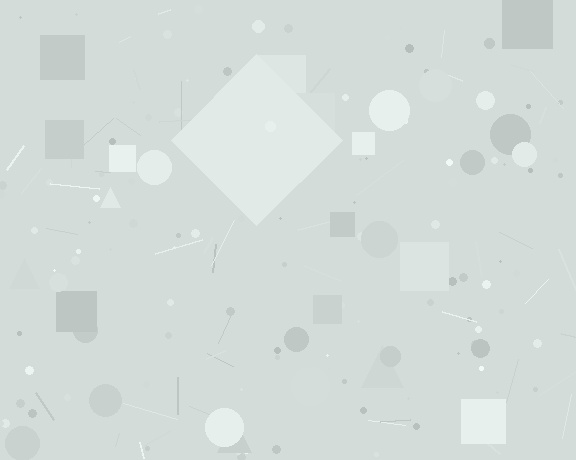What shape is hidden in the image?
A diamond is hidden in the image.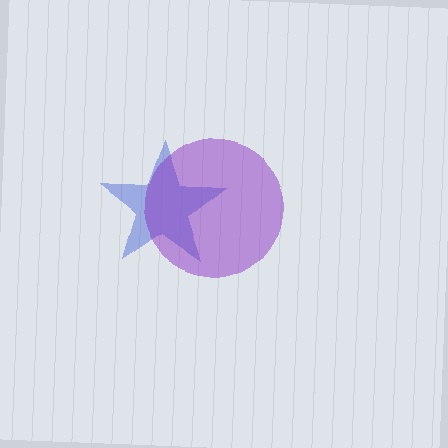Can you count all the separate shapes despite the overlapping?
Yes, there are 2 separate shapes.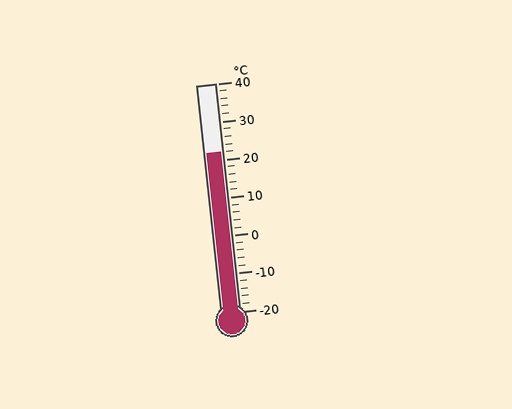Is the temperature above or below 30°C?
The temperature is below 30°C.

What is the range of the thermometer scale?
The thermometer scale ranges from -20°C to 40°C.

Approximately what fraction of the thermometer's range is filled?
The thermometer is filled to approximately 70% of its range.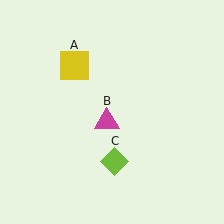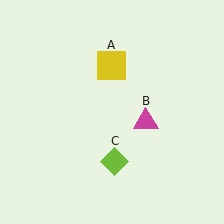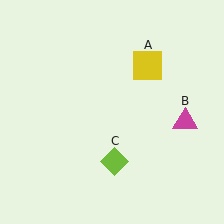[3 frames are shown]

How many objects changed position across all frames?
2 objects changed position: yellow square (object A), magenta triangle (object B).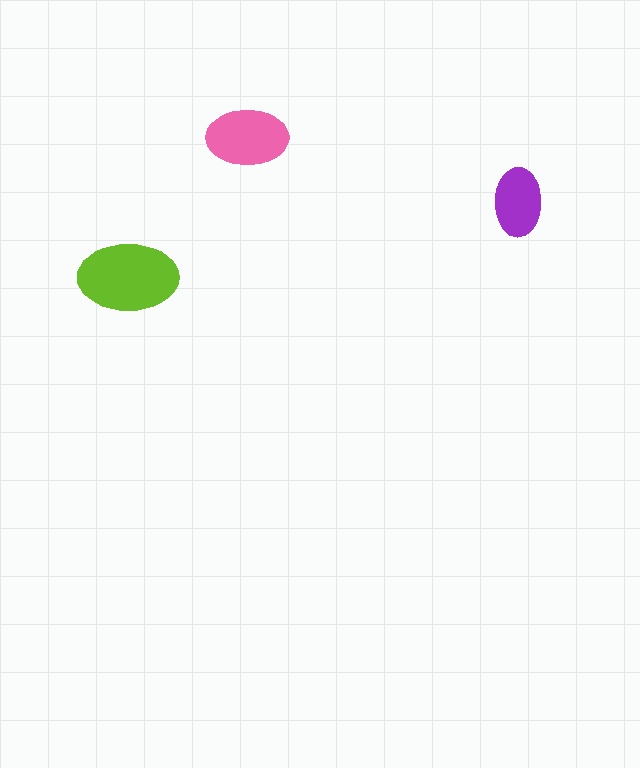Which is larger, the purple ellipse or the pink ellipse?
The pink one.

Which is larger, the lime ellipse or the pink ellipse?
The lime one.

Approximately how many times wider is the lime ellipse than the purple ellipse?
About 1.5 times wider.